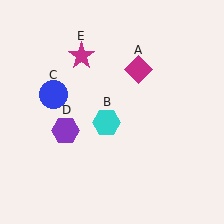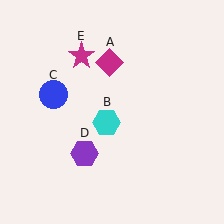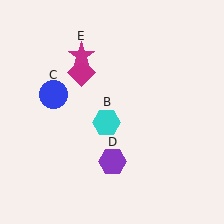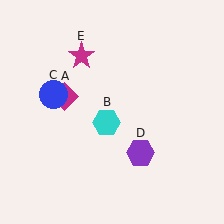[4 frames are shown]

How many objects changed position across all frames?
2 objects changed position: magenta diamond (object A), purple hexagon (object D).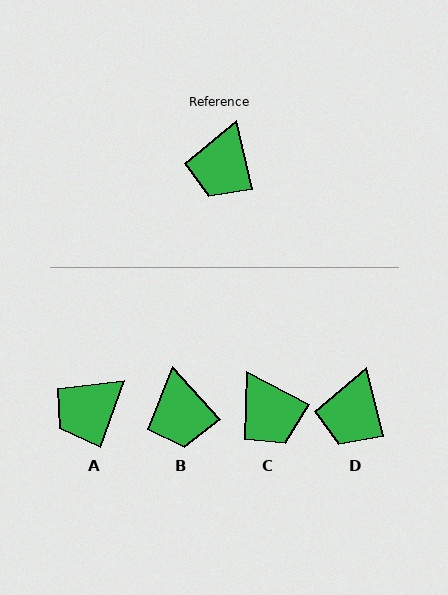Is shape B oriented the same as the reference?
No, it is off by about 28 degrees.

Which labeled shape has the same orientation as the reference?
D.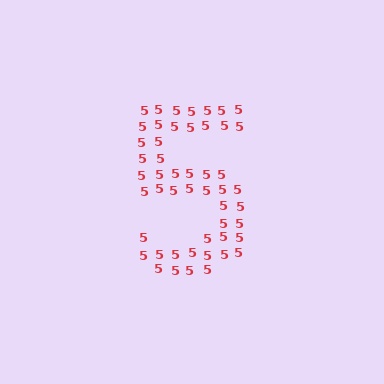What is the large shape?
The large shape is the digit 5.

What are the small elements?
The small elements are digit 5's.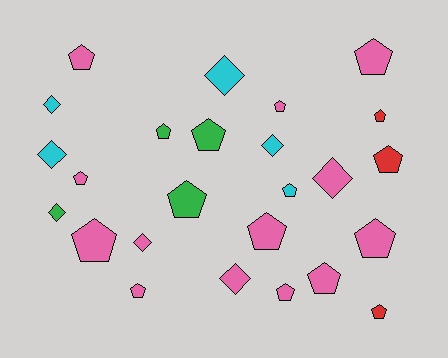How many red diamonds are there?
There are no red diamonds.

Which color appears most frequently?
Pink, with 13 objects.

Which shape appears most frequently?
Pentagon, with 17 objects.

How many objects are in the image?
There are 25 objects.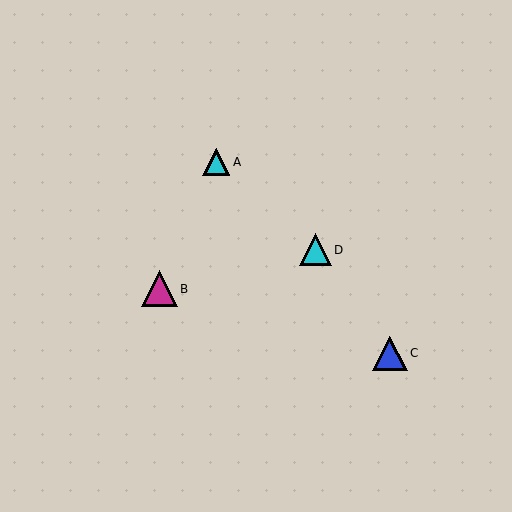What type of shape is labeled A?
Shape A is a cyan triangle.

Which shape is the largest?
The magenta triangle (labeled B) is the largest.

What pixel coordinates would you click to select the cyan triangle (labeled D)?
Click at (315, 250) to select the cyan triangle D.